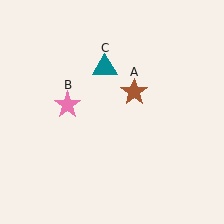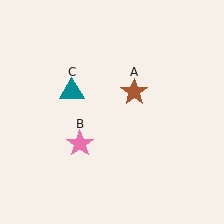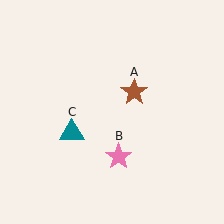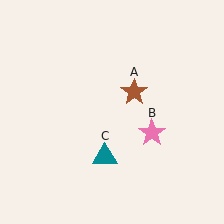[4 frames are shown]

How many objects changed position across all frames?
2 objects changed position: pink star (object B), teal triangle (object C).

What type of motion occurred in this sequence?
The pink star (object B), teal triangle (object C) rotated counterclockwise around the center of the scene.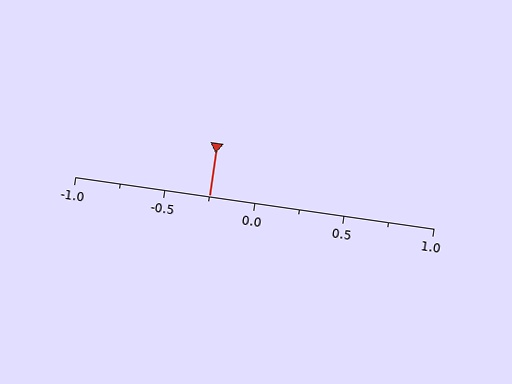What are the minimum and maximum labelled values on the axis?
The axis runs from -1.0 to 1.0.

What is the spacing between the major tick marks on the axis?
The major ticks are spaced 0.5 apart.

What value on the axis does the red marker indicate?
The marker indicates approximately -0.25.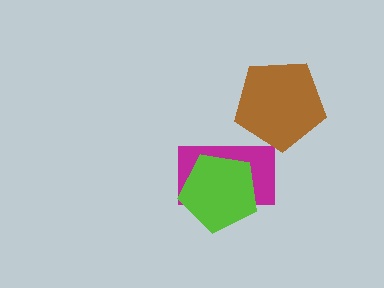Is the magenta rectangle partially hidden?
Yes, it is partially covered by another shape.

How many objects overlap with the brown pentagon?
0 objects overlap with the brown pentagon.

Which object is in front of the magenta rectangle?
The lime pentagon is in front of the magenta rectangle.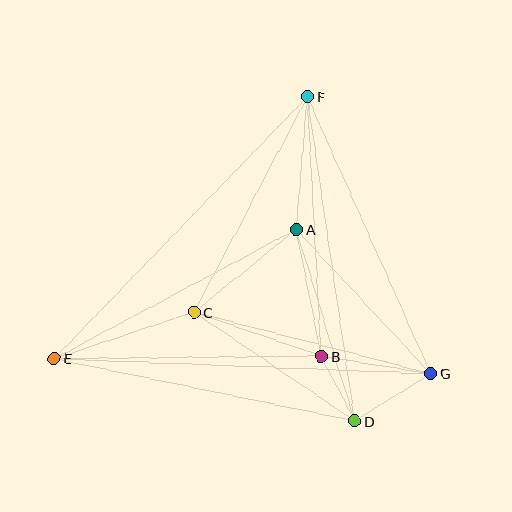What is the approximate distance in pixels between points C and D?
The distance between C and D is approximately 194 pixels.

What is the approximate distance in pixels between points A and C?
The distance between A and C is approximately 132 pixels.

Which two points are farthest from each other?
Points E and G are farthest from each other.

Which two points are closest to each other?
Points B and D are closest to each other.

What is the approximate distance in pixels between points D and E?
The distance between D and E is approximately 307 pixels.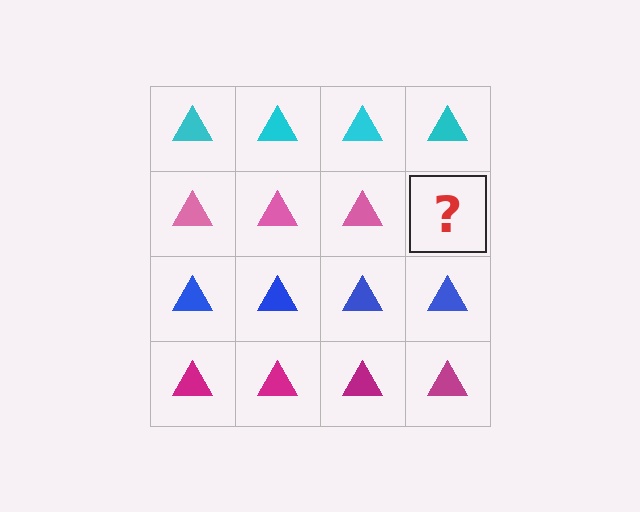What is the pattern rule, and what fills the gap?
The rule is that each row has a consistent color. The gap should be filled with a pink triangle.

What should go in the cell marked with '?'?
The missing cell should contain a pink triangle.